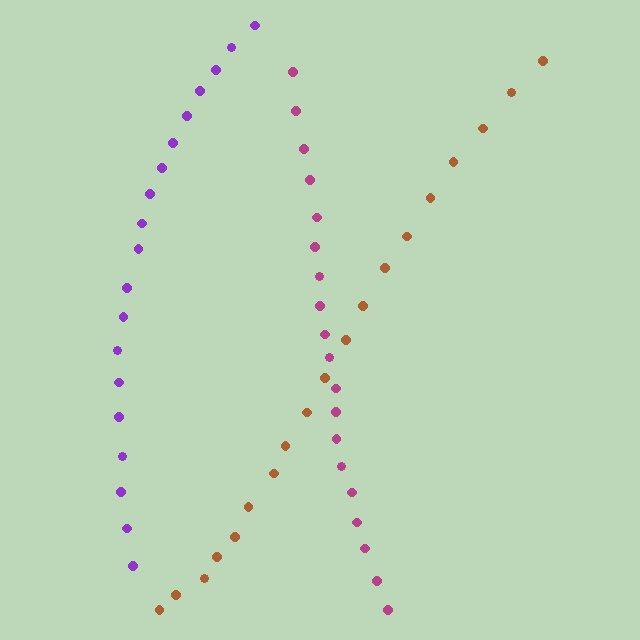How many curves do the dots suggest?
There are 3 distinct paths.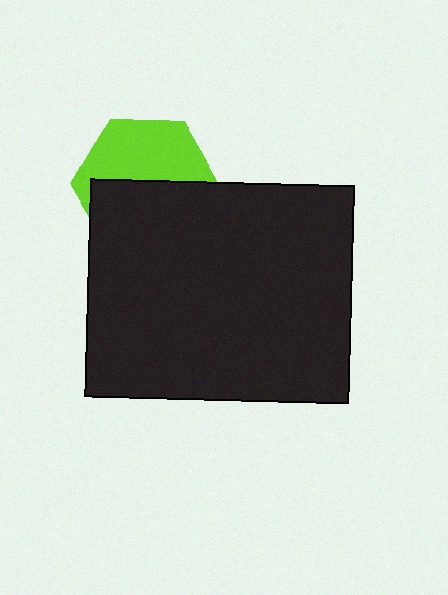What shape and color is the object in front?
The object in front is a black rectangle.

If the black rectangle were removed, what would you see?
You would see the complete lime hexagon.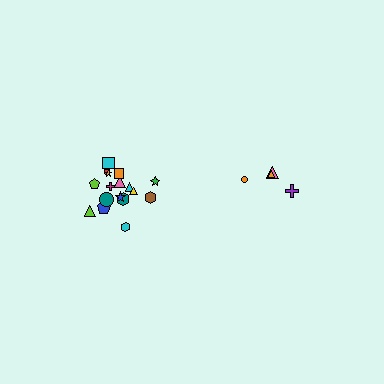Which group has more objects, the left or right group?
The left group.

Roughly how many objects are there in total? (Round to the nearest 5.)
Roughly 20 objects in total.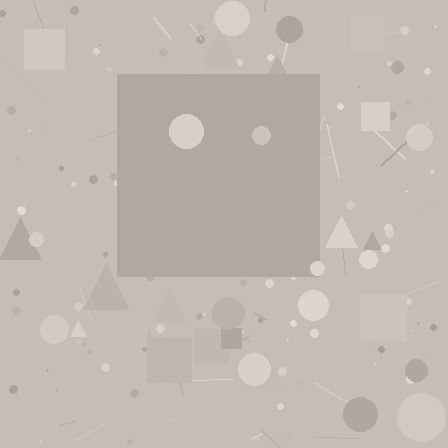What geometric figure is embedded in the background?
A square is embedded in the background.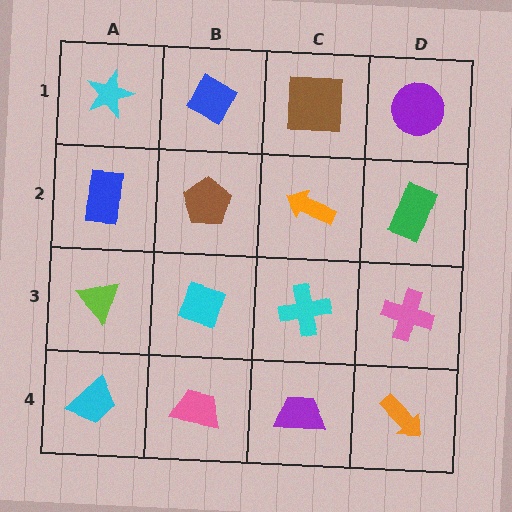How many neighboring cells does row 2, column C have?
4.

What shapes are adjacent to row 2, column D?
A purple circle (row 1, column D), a pink cross (row 3, column D), an orange arrow (row 2, column C).